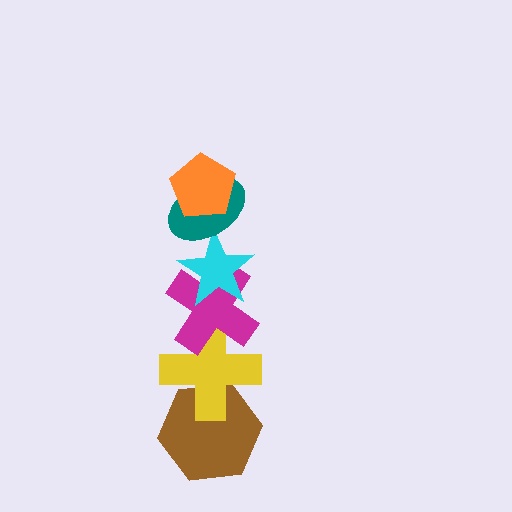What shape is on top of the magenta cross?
The cyan star is on top of the magenta cross.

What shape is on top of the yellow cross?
The magenta cross is on top of the yellow cross.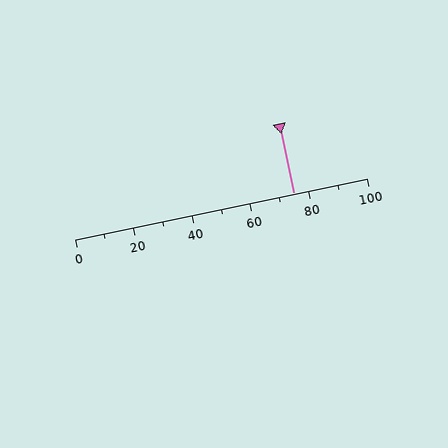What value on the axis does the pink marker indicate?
The marker indicates approximately 75.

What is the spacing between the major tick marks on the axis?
The major ticks are spaced 20 apart.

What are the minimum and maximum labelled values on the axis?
The axis runs from 0 to 100.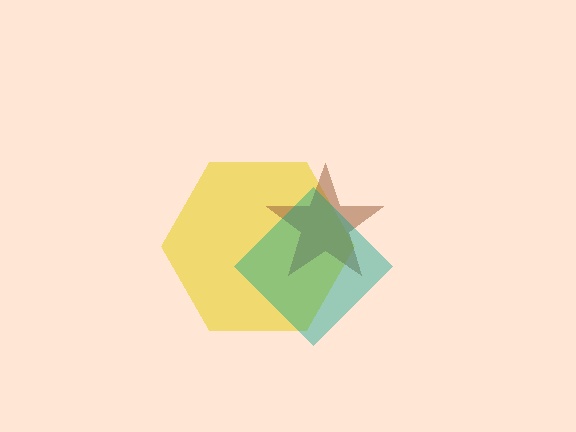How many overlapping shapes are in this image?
There are 3 overlapping shapes in the image.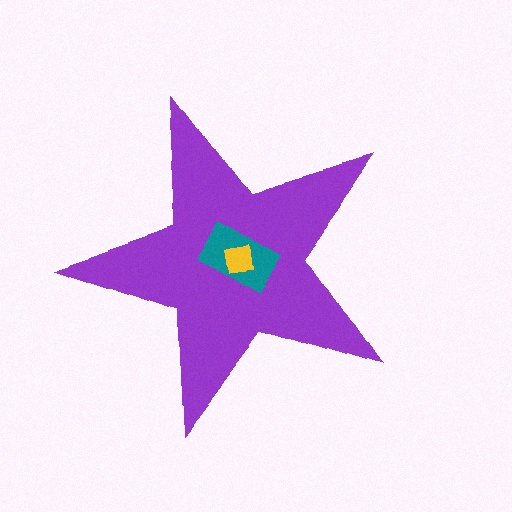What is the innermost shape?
The yellow square.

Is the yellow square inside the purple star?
Yes.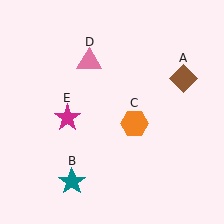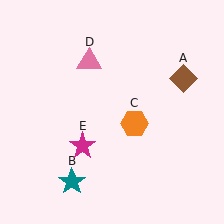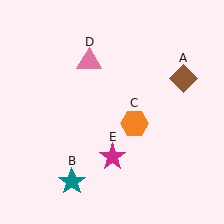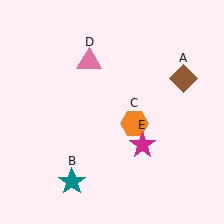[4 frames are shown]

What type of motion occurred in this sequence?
The magenta star (object E) rotated counterclockwise around the center of the scene.